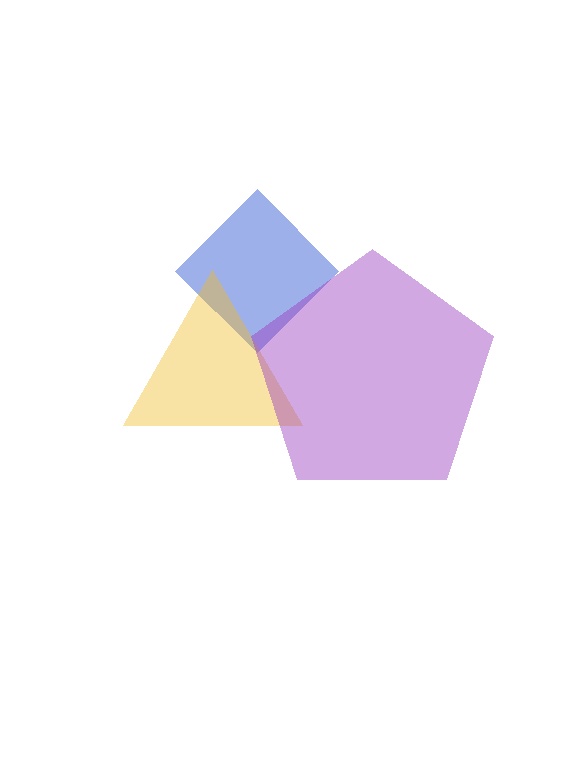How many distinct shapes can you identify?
There are 3 distinct shapes: a blue diamond, a yellow triangle, a purple pentagon.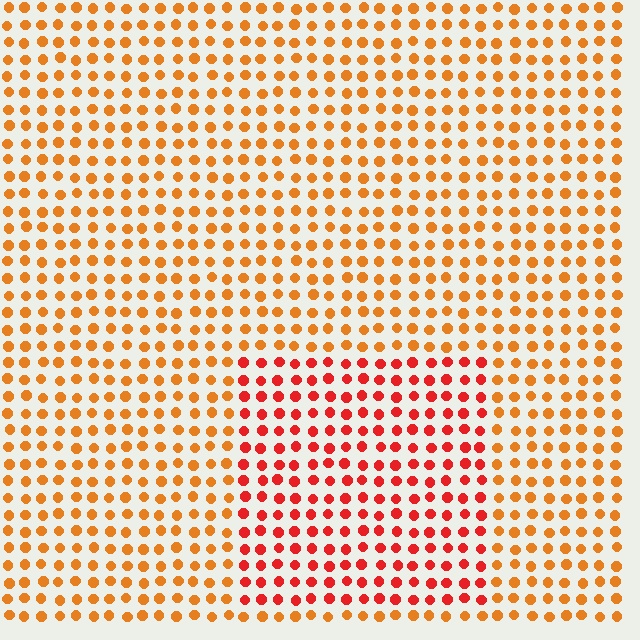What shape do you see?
I see a rectangle.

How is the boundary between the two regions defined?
The boundary is defined purely by a slight shift in hue (about 30 degrees). Spacing, size, and orientation are identical on both sides.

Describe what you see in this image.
The image is filled with small orange elements in a uniform arrangement. A rectangle-shaped region is visible where the elements are tinted to a slightly different hue, forming a subtle color boundary.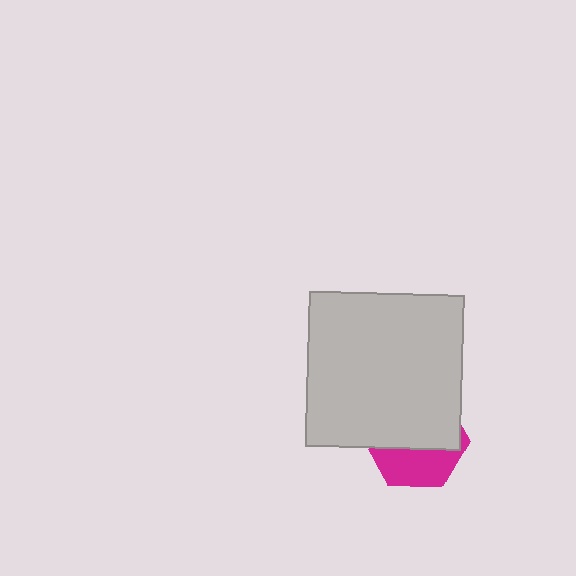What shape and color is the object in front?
The object in front is a light gray square.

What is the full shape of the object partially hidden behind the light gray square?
The partially hidden object is a magenta hexagon.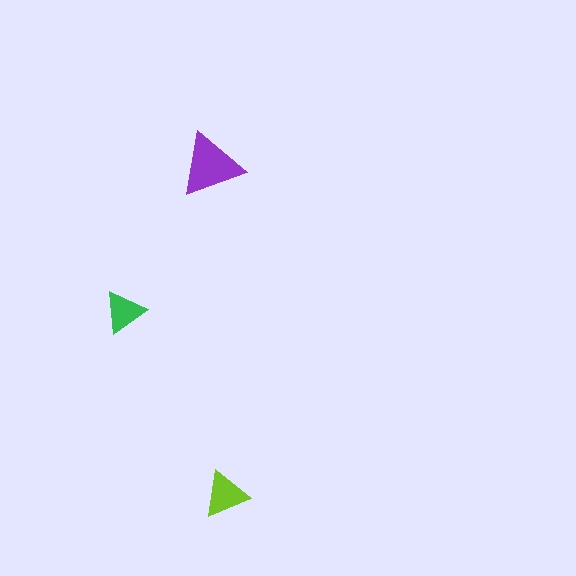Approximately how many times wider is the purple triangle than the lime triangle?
About 1.5 times wider.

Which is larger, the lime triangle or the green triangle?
The lime one.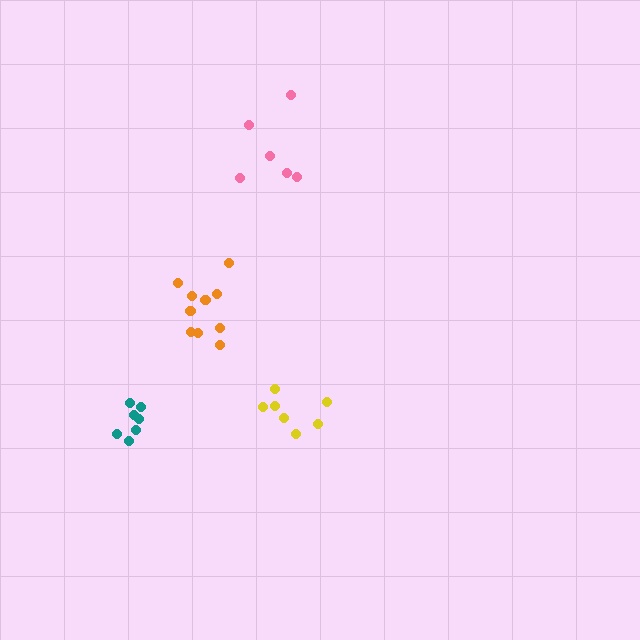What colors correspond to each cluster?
The clusters are colored: yellow, teal, pink, orange.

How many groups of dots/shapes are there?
There are 4 groups.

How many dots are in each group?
Group 1: 7 dots, Group 2: 7 dots, Group 3: 6 dots, Group 4: 10 dots (30 total).